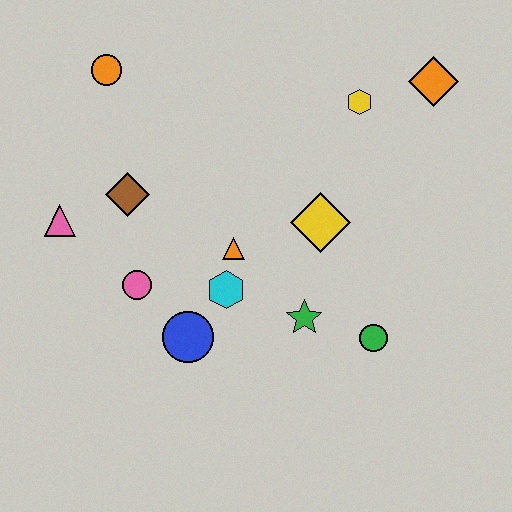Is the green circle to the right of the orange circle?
Yes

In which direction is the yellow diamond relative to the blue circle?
The yellow diamond is to the right of the blue circle.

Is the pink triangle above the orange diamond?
No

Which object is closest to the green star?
The green circle is closest to the green star.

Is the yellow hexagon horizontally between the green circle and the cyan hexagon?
Yes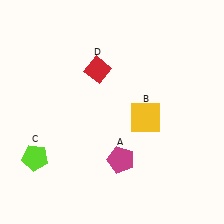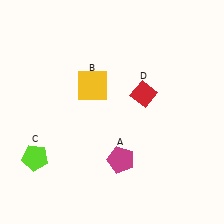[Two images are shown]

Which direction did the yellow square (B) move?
The yellow square (B) moved left.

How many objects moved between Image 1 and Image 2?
2 objects moved between the two images.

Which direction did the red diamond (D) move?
The red diamond (D) moved right.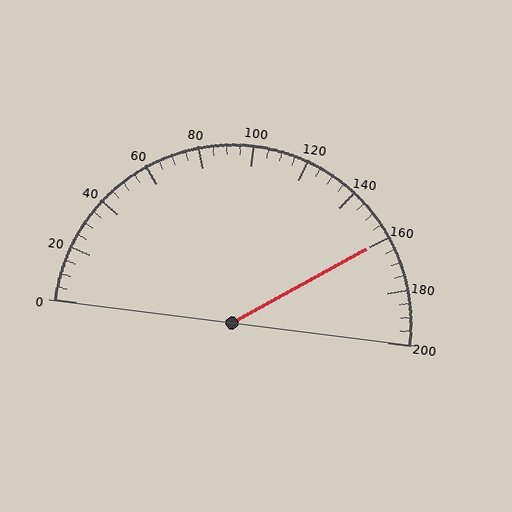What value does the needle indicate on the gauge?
The needle indicates approximately 160.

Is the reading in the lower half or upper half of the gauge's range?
The reading is in the upper half of the range (0 to 200).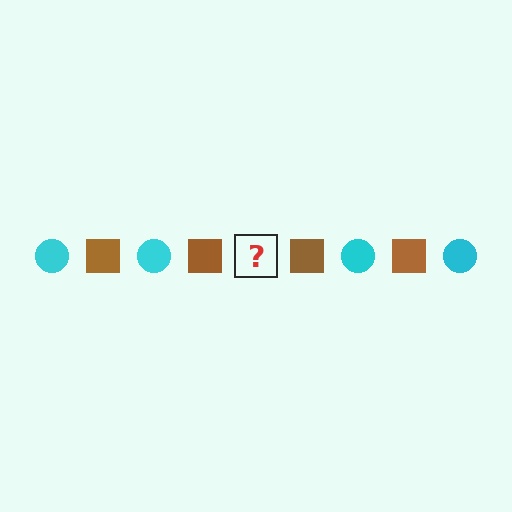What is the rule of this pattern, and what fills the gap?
The rule is that the pattern alternates between cyan circle and brown square. The gap should be filled with a cyan circle.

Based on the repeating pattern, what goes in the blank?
The blank should be a cyan circle.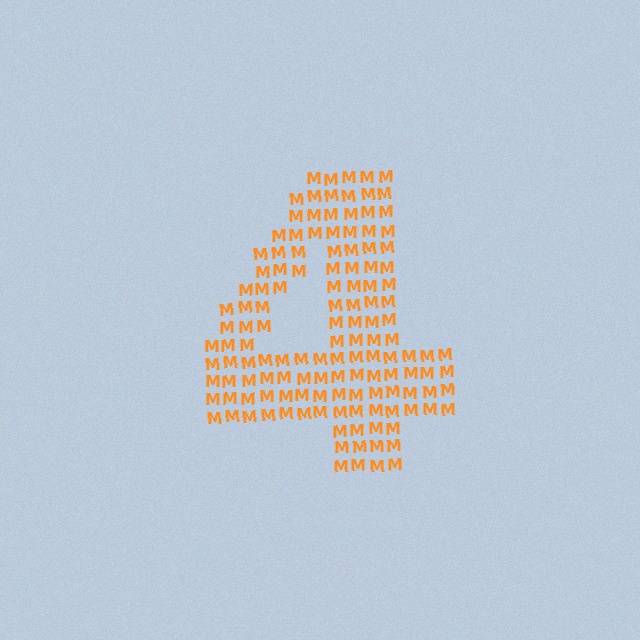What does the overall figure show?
The overall figure shows the digit 4.